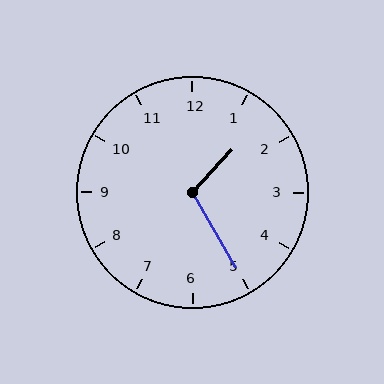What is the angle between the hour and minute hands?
Approximately 108 degrees.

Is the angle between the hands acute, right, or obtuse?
It is obtuse.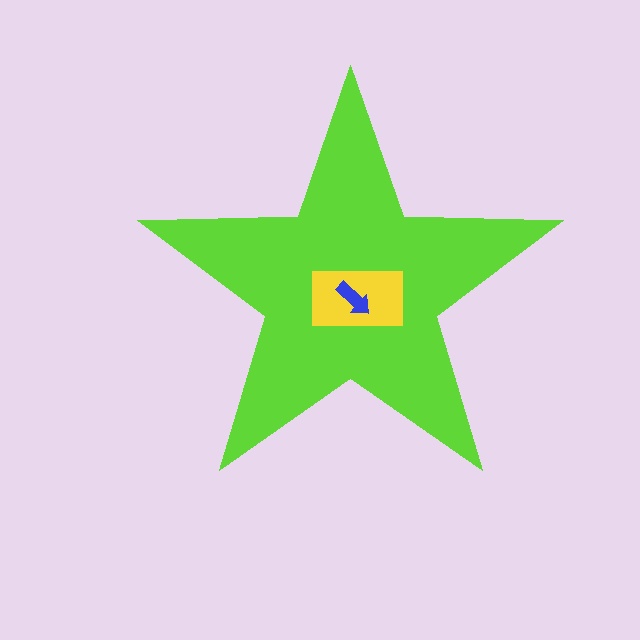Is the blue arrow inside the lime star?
Yes.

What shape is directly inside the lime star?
The yellow rectangle.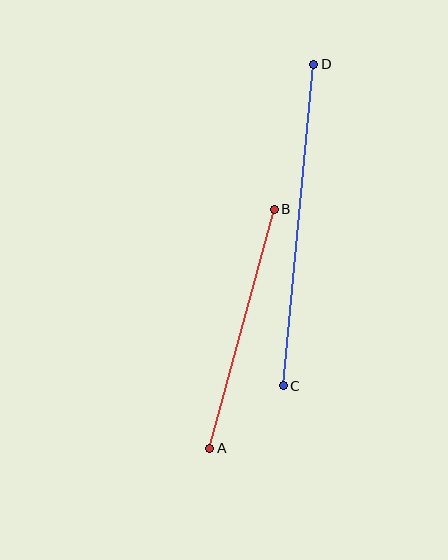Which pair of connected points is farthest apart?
Points C and D are farthest apart.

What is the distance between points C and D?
The distance is approximately 323 pixels.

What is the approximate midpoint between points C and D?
The midpoint is at approximately (298, 225) pixels.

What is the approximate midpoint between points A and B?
The midpoint is at approximately (242, 329) pixels.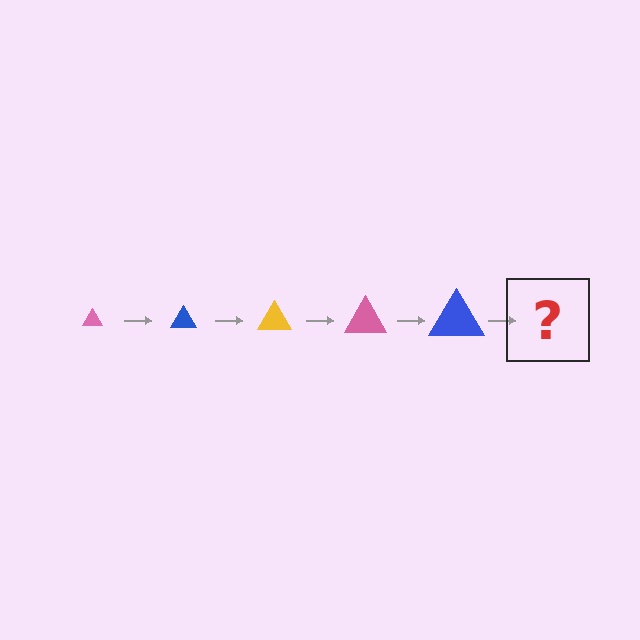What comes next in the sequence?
The next element should be a yellow triangle, larger than the previous one.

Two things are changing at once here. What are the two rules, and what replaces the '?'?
The two rules are that the triangle grows larger each step and the color cycles through pink, blue, and yellow. The '?' should be a yellow triangle, larger than the previous one.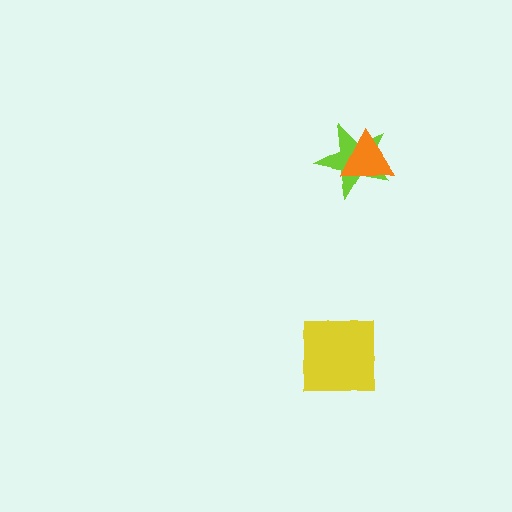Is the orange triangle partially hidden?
No, no other shape covers it.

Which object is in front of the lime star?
The orange triangle is in front of the lime star.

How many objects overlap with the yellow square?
0 objects overlap with the yellow square.